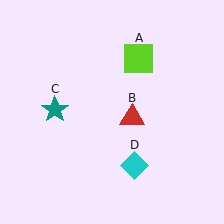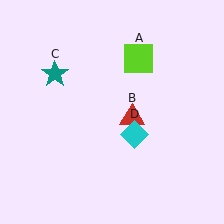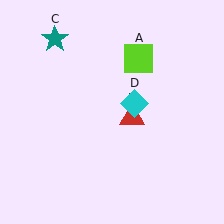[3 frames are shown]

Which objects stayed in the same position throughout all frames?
Lime square (object A) and red triangle (object B) remained stationary.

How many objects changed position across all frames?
2 objects changed position: teal star (object C), cyan diamond (object D).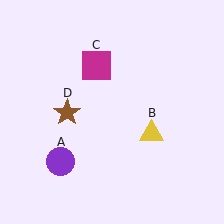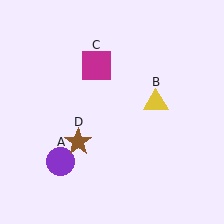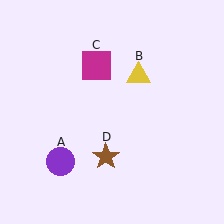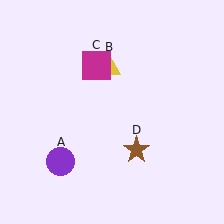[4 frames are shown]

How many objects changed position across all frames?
2 objects changed position: yellow triangle (object B), brown star (object D).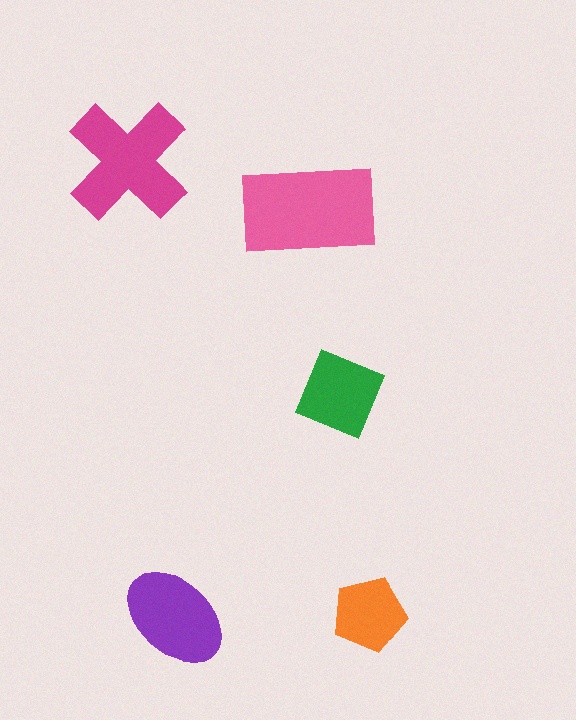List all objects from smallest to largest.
The orange pentagon, the green diamond, the purple ellipse, the magenta cross, the pink rectangle.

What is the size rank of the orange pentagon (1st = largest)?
5th.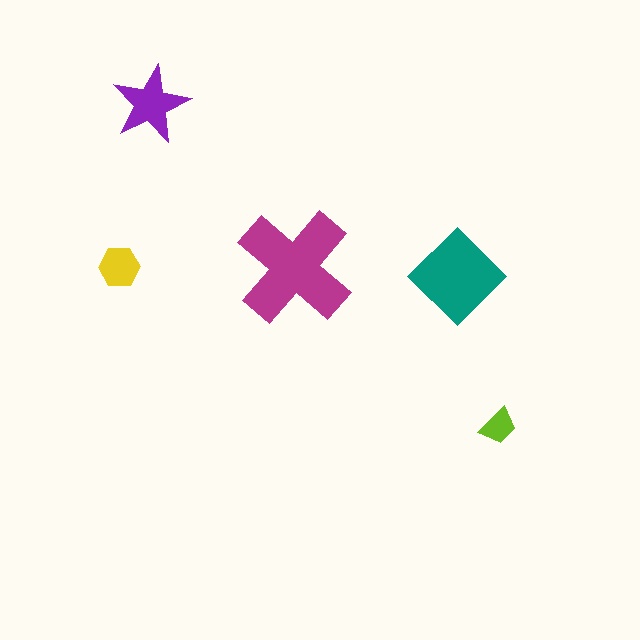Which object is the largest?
The magenta cross.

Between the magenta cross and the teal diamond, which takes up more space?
The magenta cross.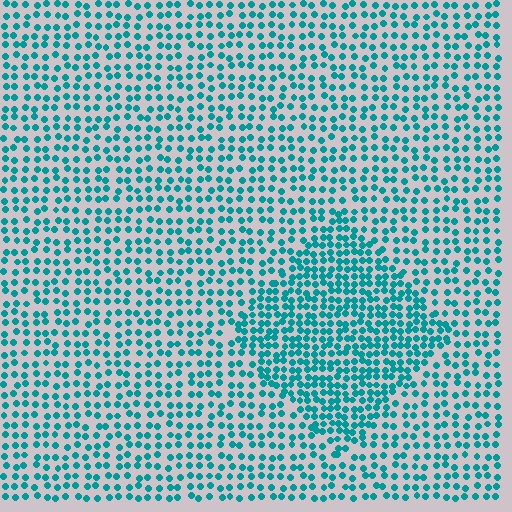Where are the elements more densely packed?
The elements are more densely packed inside the diamond boundary.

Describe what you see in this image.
The image contains small teal elements arranged at two different densities. A diamond-shaped region is visible where the elements are more densely packed than the surrounding area.